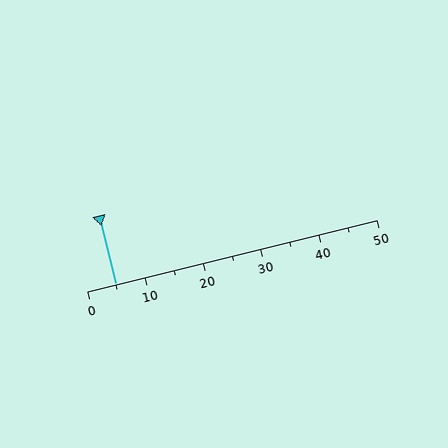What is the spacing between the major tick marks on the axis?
The major ticks are spaced 10 apart.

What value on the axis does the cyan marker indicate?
The marker indicates approximately 5.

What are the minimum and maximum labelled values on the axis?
The axis runs from 0 to 50.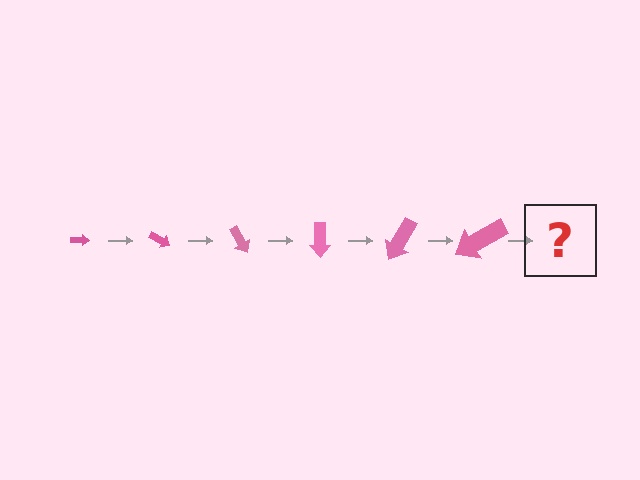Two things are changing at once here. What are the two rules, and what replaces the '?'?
The two rules are that the arrow grows larger each step and it rotates 30 degrees each step. The '?' should be an arrow, larger than the previous one and rotated 180 degrees from the start.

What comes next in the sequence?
The next element should be an arrow, larger than the previous one and rotated 180 degrees from the start.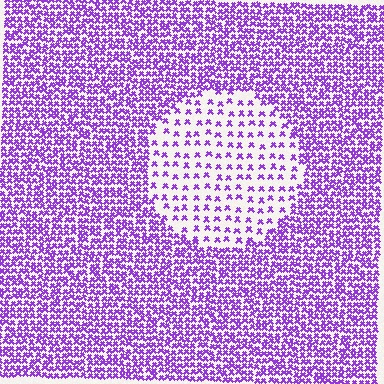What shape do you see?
I see a circle.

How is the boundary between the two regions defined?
The boundary is defined by a change in element density (approximately 2.7x ratio). All elements are the same color, size, and shape.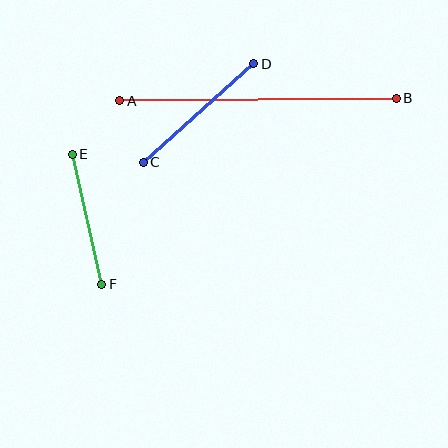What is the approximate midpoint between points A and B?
The midpoint is at approximately (258, 99) pixels.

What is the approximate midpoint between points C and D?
The midpoint is at approximately (198, 113) pixels.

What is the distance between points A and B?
The distance is approximately 277 pixels.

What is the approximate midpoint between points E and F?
The midpoint is at approximately (87, 219) pixels.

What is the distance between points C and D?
The distance is approximately 148 pixels.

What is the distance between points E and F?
The distance is approximately 133 pixels.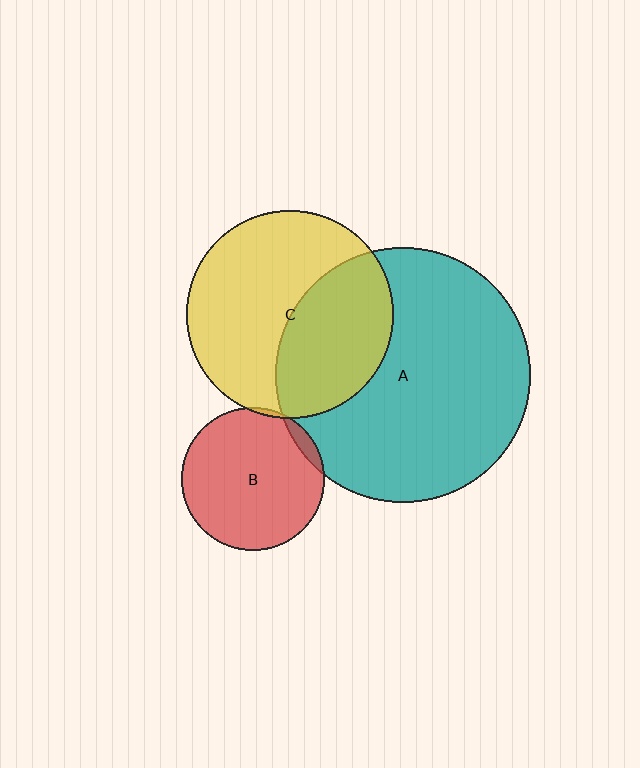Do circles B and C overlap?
Yes.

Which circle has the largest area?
Circle A (teal).